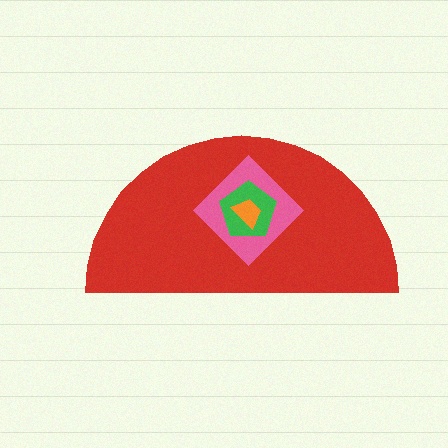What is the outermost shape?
The red semicircle.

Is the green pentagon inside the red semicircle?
Yes.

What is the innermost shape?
The orange trapezoid.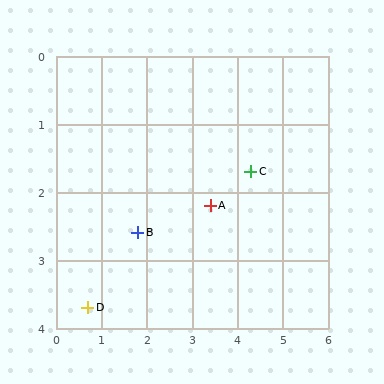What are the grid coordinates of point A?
Point A is at approximately (3.4, 2.2).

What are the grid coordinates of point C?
Point C is at approximately (4.3, 1.7).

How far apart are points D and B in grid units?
Points D and B are about 1.6 grid units apart.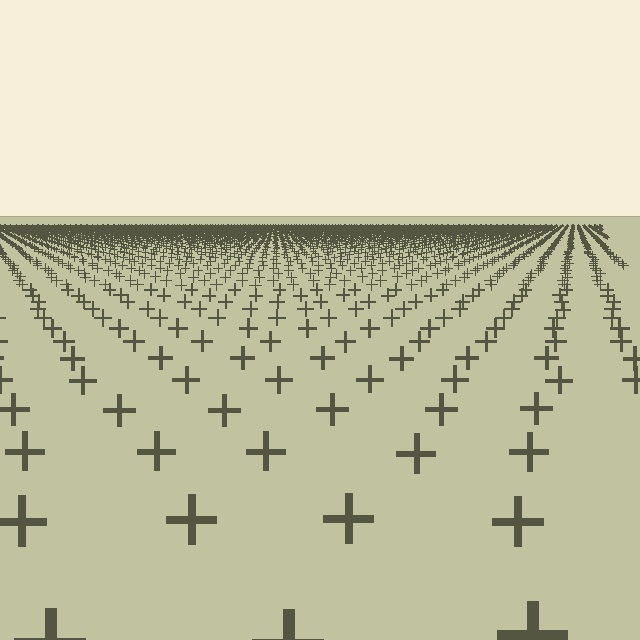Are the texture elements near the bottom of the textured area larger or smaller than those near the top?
Larger. Near the bottom, elements are closer to the viewer and appear at a bigger on-screen size.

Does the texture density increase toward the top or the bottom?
Density increases toward the top.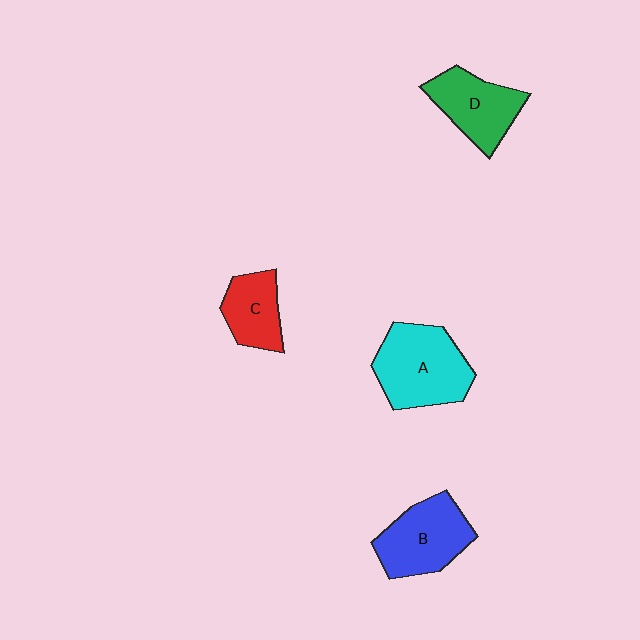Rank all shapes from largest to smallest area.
From largest to smallest: A (cyan), B (blue), D (green), C (red).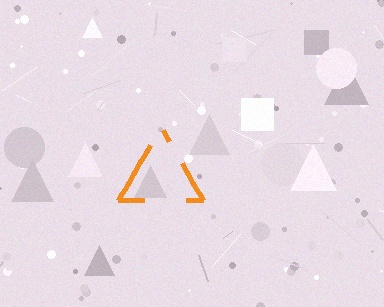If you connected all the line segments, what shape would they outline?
They would outline a triangle.